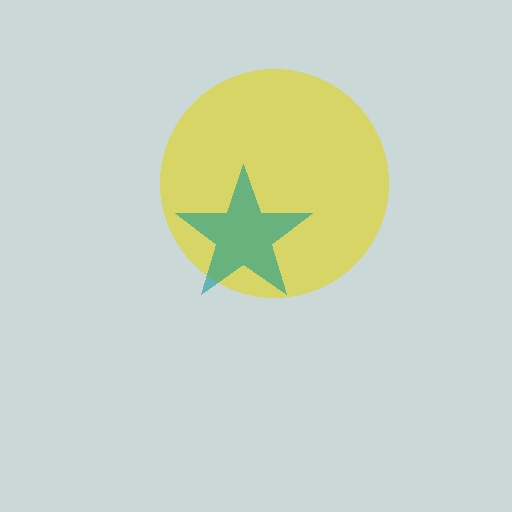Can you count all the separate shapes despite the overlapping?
Yes, there are 2 separate shapes.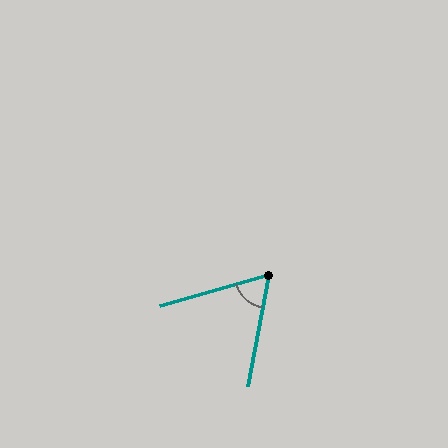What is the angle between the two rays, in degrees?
Approximately 63 degrees.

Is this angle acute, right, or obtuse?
It is acute.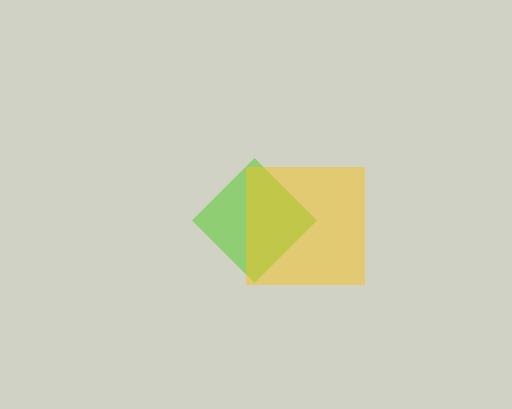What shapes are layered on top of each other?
The layered shapes are: a lime diamond, a yellow square.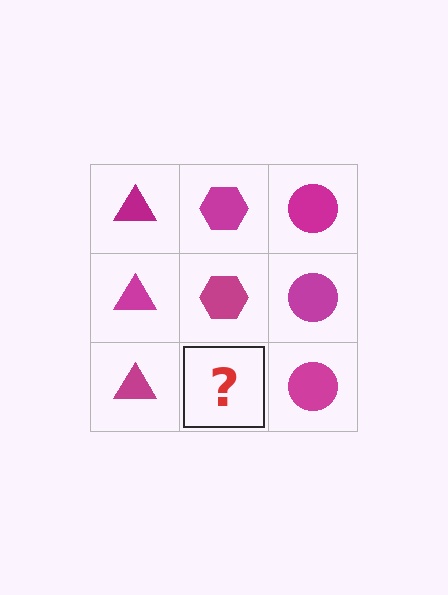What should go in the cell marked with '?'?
The missing cell should contain a magenta hexagon.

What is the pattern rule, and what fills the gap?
The rule is that each column has a consistent shape. The gap should be filled with a magenta hexagon.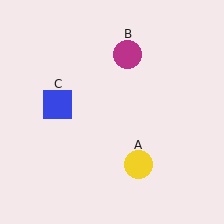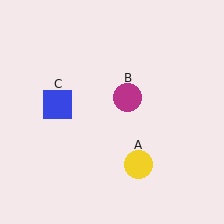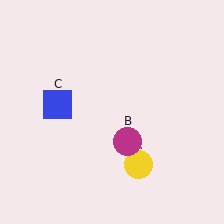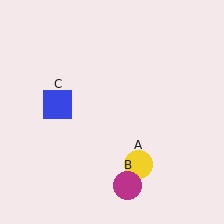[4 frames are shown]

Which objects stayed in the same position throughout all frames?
Yellow circle (object A) and blue square (object C) remained stationary.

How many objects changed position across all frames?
1 object changed position: magenta circle (object B).